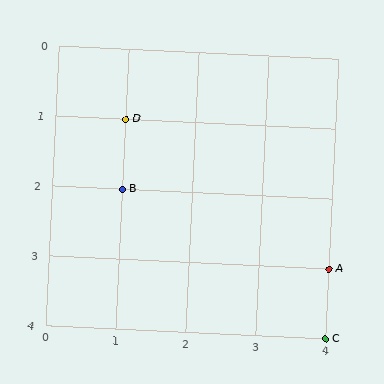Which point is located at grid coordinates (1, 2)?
Point B is at (1, 2).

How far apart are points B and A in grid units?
Points B and A are 3 columns and 1 row apart (about 3.2 grid units diagonally).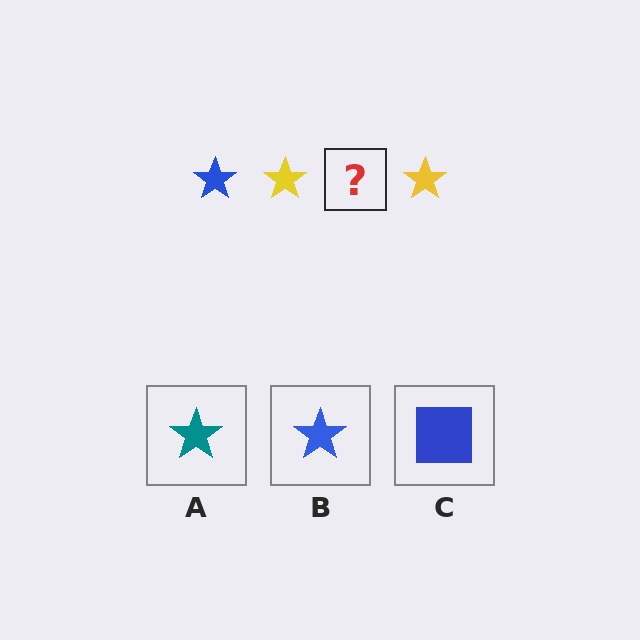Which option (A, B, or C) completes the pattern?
B.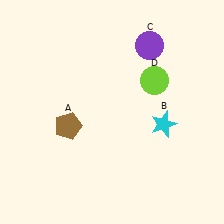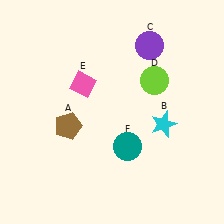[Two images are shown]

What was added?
A pink diamond (E), a teal circle (F) were added in Image 2.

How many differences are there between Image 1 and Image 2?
There are 2 differences between the two images.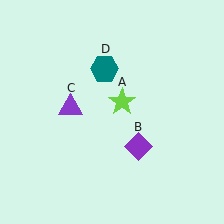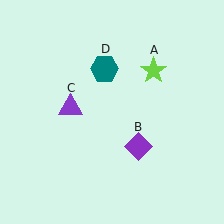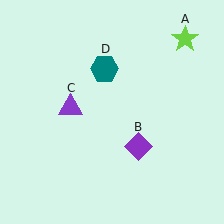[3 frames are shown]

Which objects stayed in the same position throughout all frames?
Purple diamond (object B) and purple triangle (object C) and teal hexagon (object D) remained stationary.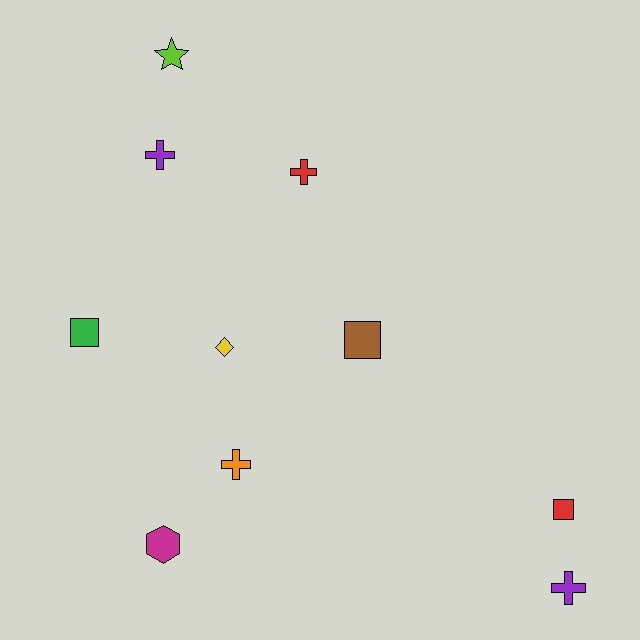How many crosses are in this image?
There are 4 crosses.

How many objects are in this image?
There are 10 objects.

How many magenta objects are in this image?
There is 1 magenta object.